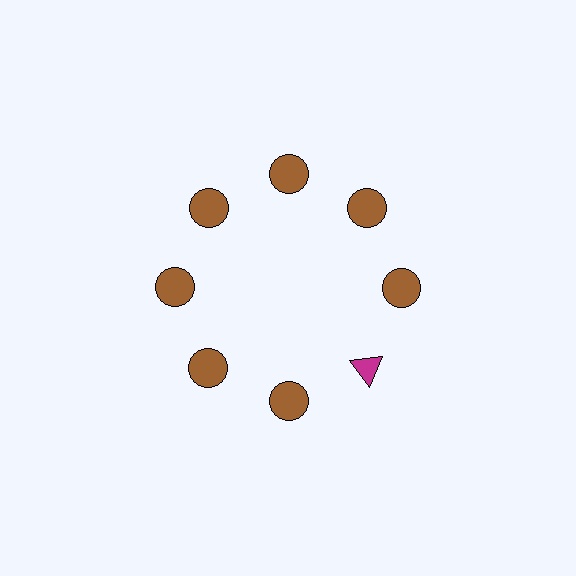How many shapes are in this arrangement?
There are 8 shapes arranged in a ring pattern.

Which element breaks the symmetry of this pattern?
The magenta triangle at roughly the 4 o'clock position breaks the symmetry. All other shapes are brown circles.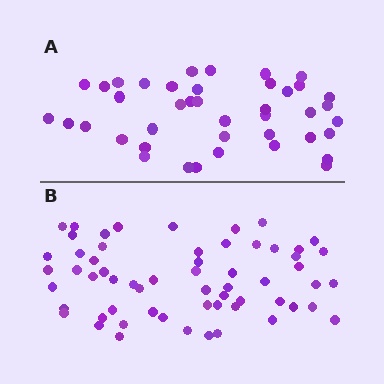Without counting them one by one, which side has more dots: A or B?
Region B (the bottom region) has more dots.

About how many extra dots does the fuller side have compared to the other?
Region B has approximately 20 more dots than region A.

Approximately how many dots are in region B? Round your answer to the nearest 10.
About 60 dots.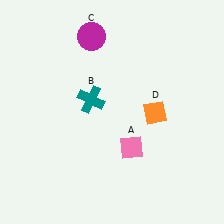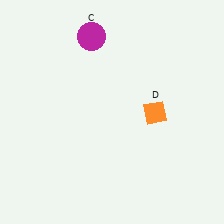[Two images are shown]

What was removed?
The pink diamond (A), the teal cross (B) were removed in Image 2.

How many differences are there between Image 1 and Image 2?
There are 2 differences between the two images.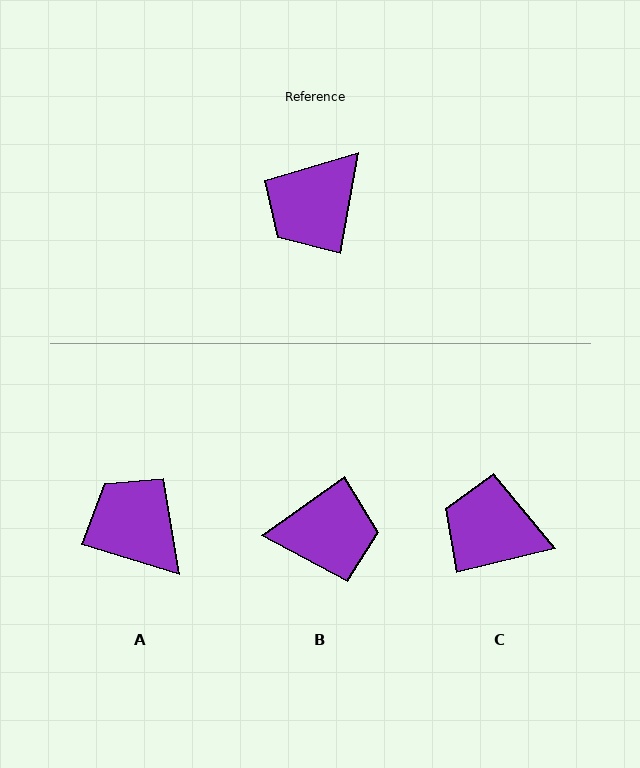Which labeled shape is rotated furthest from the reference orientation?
B, about 135 degrees away.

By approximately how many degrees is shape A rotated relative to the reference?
Approximately 97 degrees clockwise.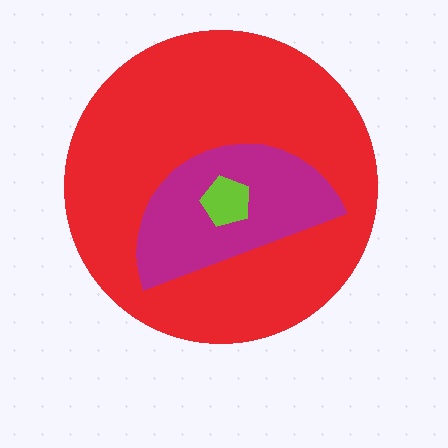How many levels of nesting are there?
3.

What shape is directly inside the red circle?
The magenta semicircle.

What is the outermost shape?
The red circle.